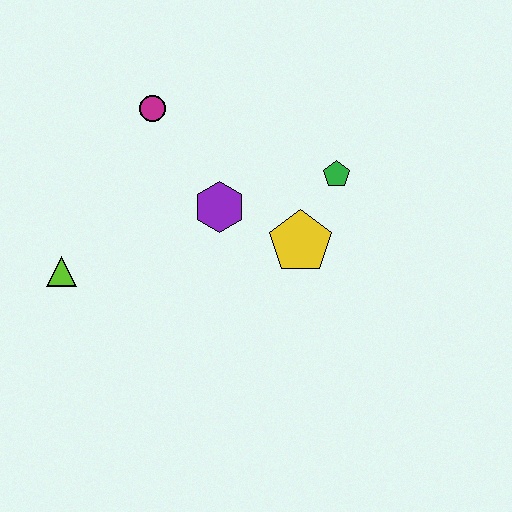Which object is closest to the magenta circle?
The purple hexagon is closest to the magenta circle.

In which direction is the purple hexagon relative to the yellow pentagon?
The purple hexagon is to the left of the yellow pentagon.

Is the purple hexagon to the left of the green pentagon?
Yes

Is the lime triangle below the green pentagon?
Yes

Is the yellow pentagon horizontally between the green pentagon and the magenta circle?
Yes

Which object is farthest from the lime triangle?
The green pentagon is farthest from the lime triangle.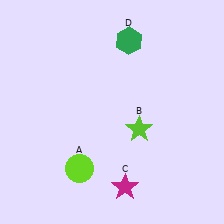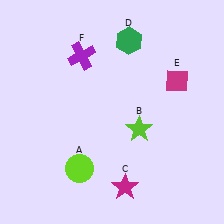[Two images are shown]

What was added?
A magenta diamond (E), a purple cross (F) were added in Image 2.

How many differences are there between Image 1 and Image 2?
There are 2 differences between the two images.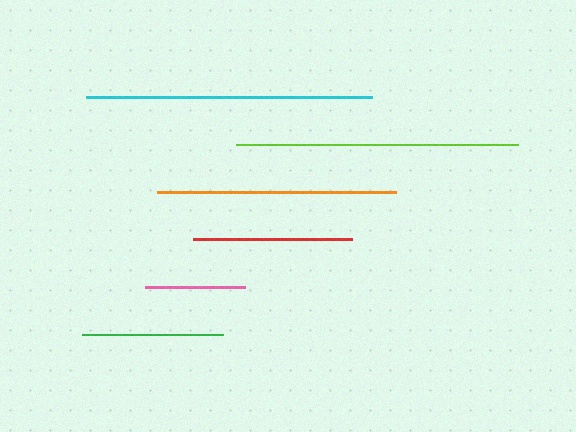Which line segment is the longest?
The cyan line is the longest at approximately 286 pixels.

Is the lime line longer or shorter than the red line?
The lime line is longer than the red line.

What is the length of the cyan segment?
The cyan segment is approximately 286 pixels long.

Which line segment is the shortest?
The pink line is the shortest at approximately 100 pixels.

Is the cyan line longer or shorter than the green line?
The cyan line is longer than the green line.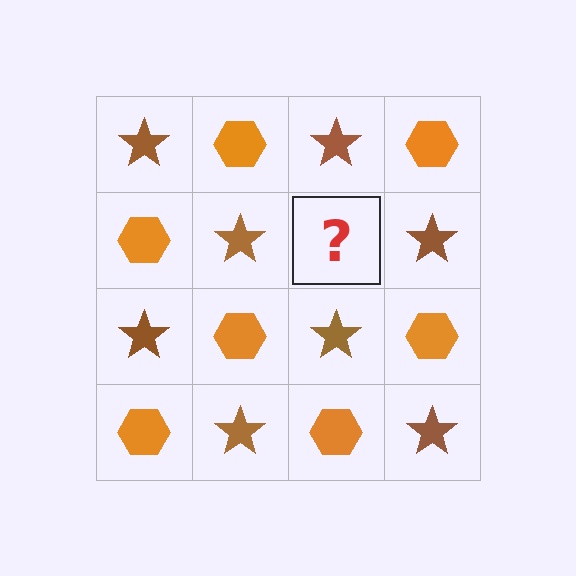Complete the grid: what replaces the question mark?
The question mark should be replaced with an orange hexagon.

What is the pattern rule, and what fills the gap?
The rule is that it alternates brown star and orange hexagon in a checkerboard pattern. The gap should be filled with an orange hexagon.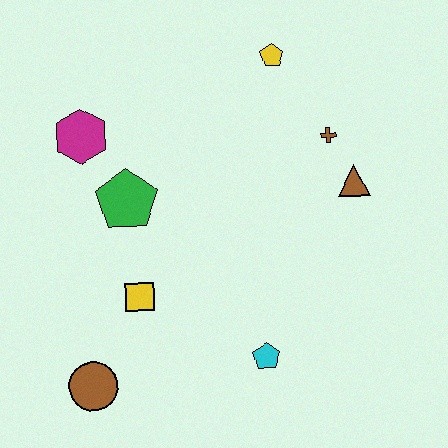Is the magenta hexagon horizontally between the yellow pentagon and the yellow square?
No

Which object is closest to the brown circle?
The yellow square is closest to the brown circle.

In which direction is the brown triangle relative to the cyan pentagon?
The brown triangle is above the cyan pentagon.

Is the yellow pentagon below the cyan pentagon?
No